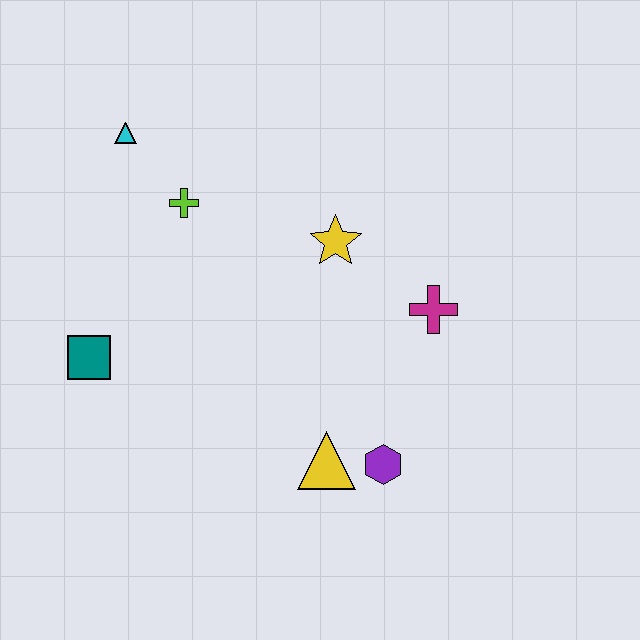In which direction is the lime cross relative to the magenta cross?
The lime cross is to the left of the magenta cross.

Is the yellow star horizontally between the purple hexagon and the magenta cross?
No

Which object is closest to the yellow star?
The magenta cross is closest to the yellow star.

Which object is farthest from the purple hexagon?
The cyan triangle is farthest from the purple hexagon.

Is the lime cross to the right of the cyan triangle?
Yes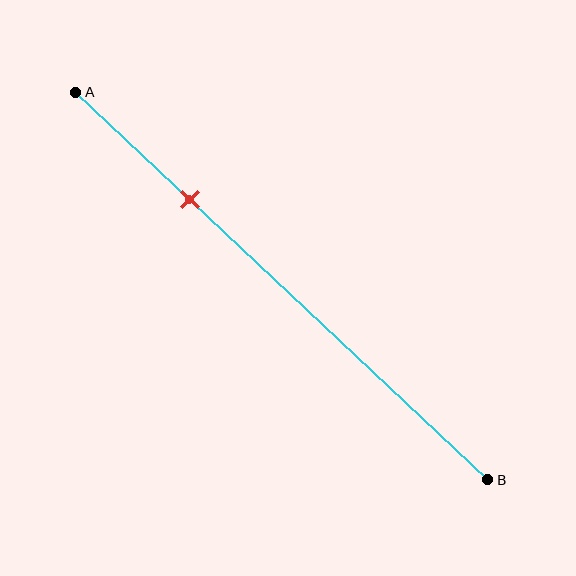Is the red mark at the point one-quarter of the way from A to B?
Yes, the mark is approximately at the one-quarter point.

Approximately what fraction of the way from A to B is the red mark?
The red mark is approximately 30% of the way from A to B.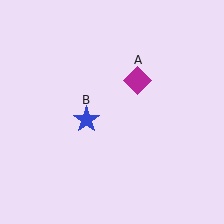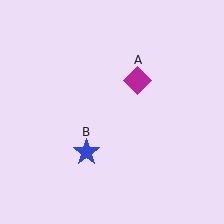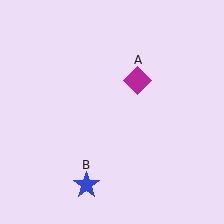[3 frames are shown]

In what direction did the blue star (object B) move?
The blue star (object B) moved down.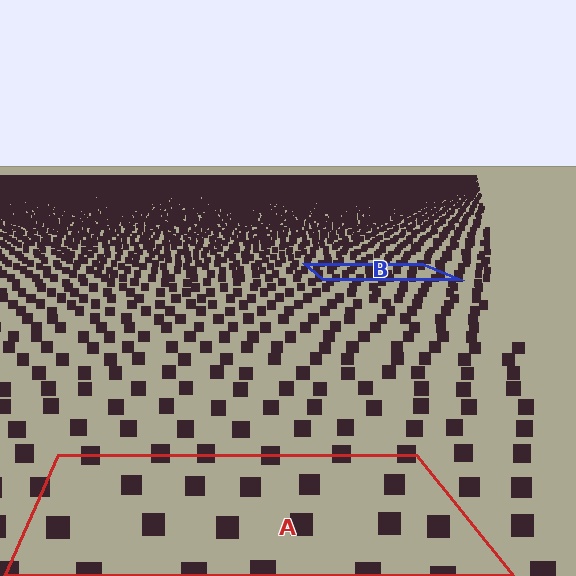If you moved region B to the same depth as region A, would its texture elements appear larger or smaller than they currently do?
They would appear larger. At a closer depth, the same texture elements are projected at a bigger on-screen size.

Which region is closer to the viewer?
Region A is closer. The texture elements there are larger and more spread out.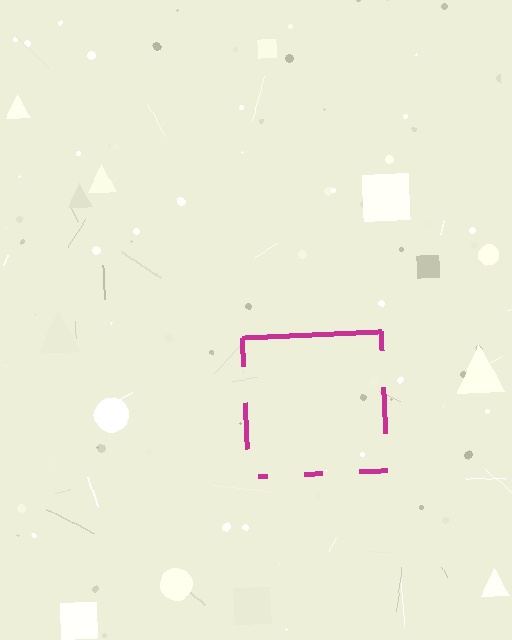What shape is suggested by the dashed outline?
The dashed outline suggests a square.